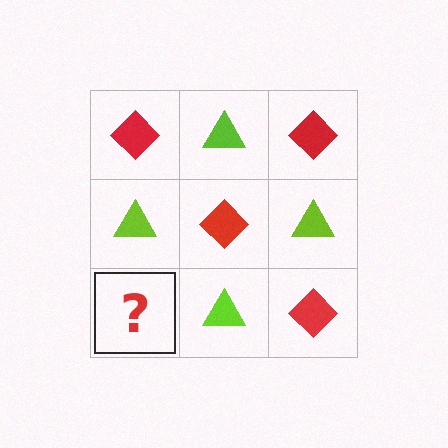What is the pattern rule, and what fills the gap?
The rule is that it alternates red diamond and lime triangle in a checkerboard pattern. The gap should be filled with a red diamond.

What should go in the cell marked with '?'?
The missing cell should contain a red diamond.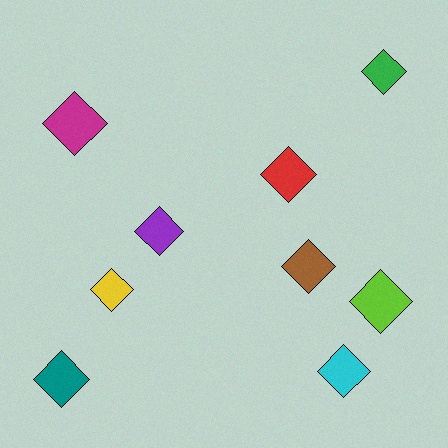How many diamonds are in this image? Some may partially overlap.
There are 9 diamonds.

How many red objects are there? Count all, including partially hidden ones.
There is 1 red object.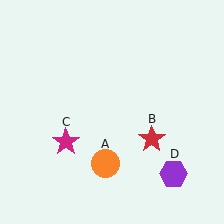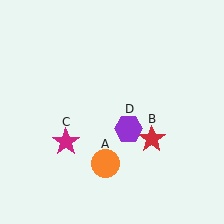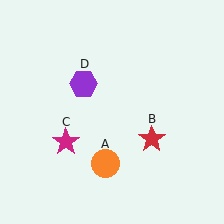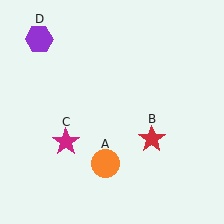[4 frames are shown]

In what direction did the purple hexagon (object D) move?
The purple hexagon (object D) moved up and to the left.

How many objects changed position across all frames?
1 object changed position: purple hexagon (object D).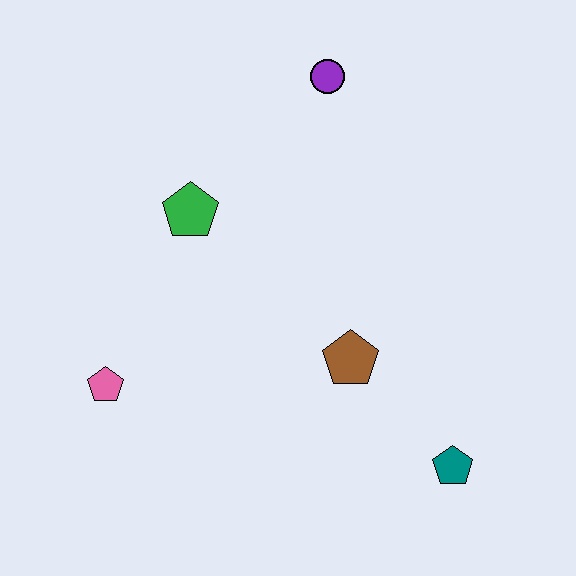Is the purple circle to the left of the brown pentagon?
Yes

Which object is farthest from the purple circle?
The teal pentagon is farthest from the purple circle.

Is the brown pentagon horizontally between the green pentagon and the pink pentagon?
No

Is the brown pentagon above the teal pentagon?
Yes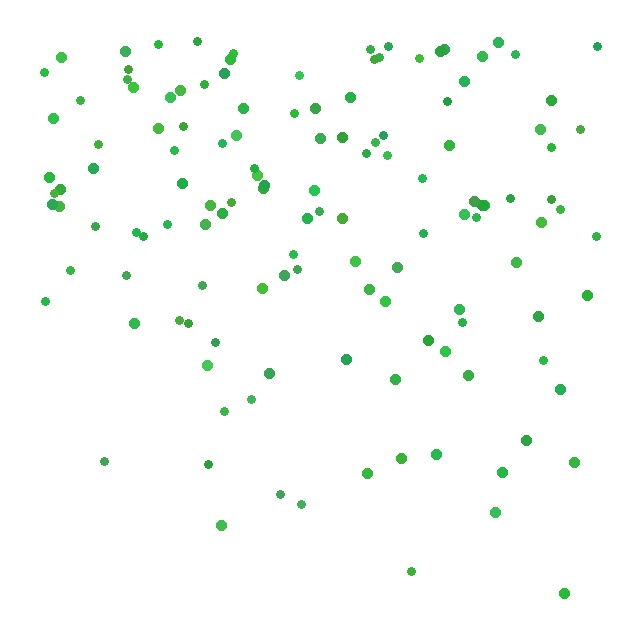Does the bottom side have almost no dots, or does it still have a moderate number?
Still a moderate number, just noticeably fewer than the top.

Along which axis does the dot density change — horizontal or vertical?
Vertical.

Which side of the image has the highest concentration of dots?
The top.